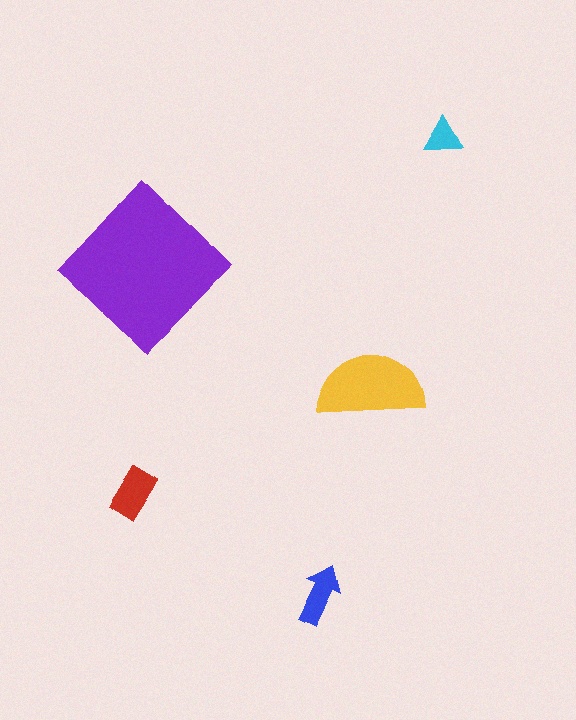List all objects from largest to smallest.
The purple diamond, the yellow semicircle, the red rectangle, the blue arrow, the cyan triangle.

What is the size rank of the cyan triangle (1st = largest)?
5th.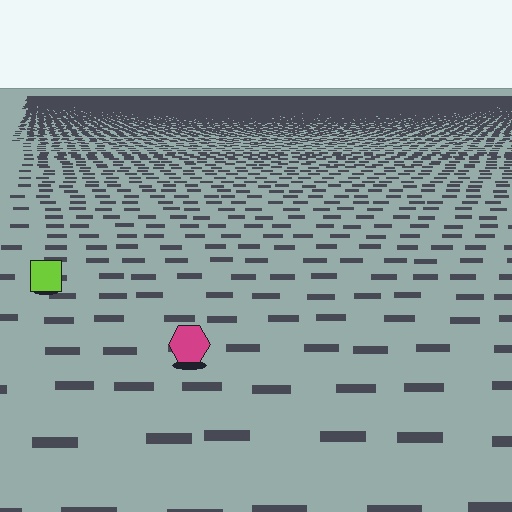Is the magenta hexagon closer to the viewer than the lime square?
Yes. The magenta hexagon is closer — you can tell from the texture gradient: the ground texture is coarser near it.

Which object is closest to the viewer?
The magenta hexagon is closest. The texture marks near it are larger and more spread out.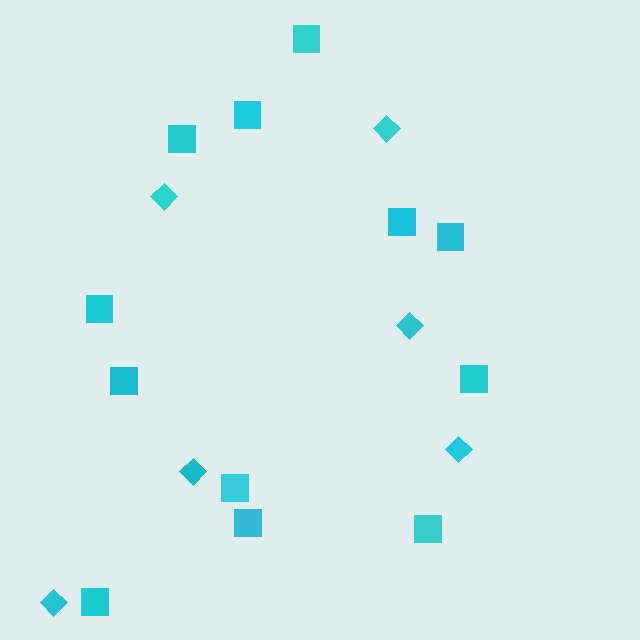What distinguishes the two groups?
There are 2 groups: one group of diamonds (6) and one group of squares (12).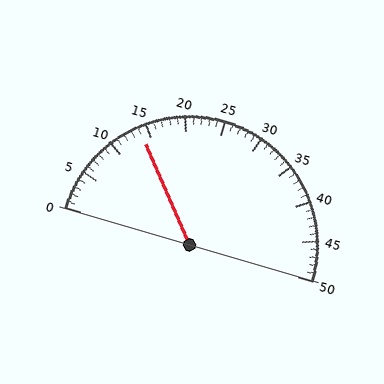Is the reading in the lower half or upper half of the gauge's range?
The reading is in the lower half of the range (0 to 50).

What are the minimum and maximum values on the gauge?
The gauge ranges from 0 to 50.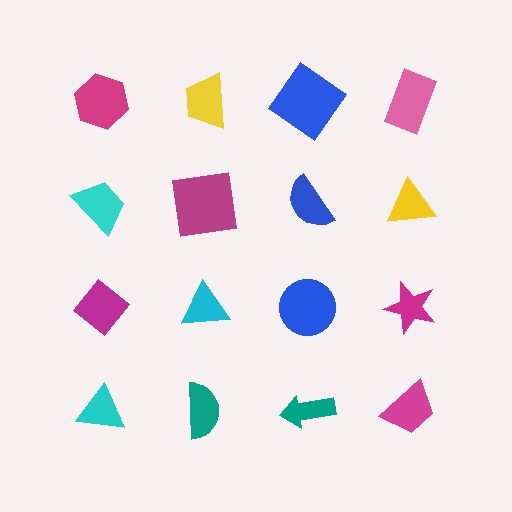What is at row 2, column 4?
A yellow triangle.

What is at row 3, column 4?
A magenta star.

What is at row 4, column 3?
A teal arrow.